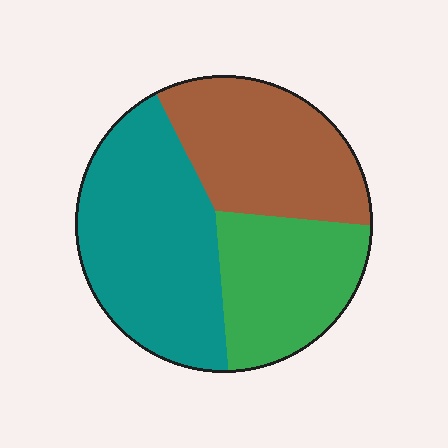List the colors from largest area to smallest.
From largest to smallest: teal, brown, green.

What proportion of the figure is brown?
Brown takes up about one third (1/3) of the figure.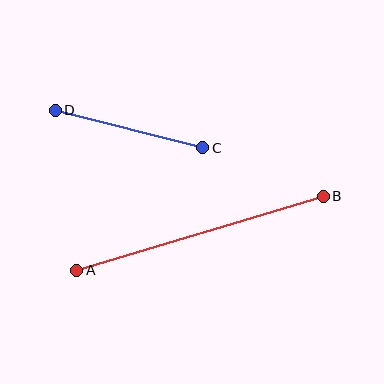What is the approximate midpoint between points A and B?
The midpoint is at approximately (200, 233) pixels.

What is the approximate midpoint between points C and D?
The midpoint is at approximately (129, 129) pixels.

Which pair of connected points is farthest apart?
Points A and B are farthest apart.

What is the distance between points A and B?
The distance is approximately 258 pixels.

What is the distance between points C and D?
The distance is approximately 152 pixels.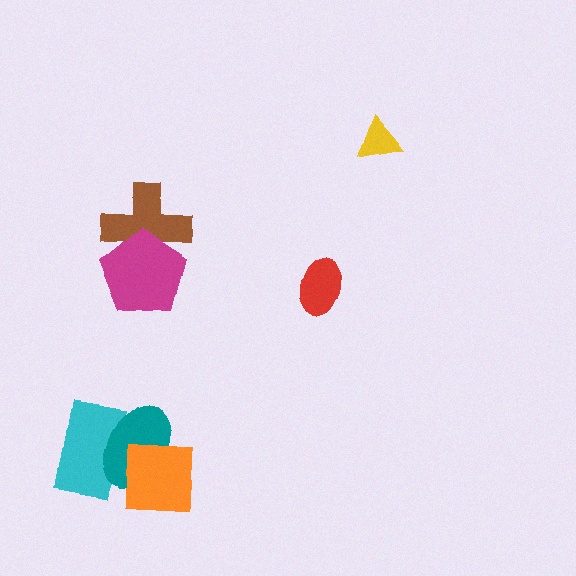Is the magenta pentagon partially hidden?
No, no other shape covers it.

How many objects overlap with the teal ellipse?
2 objects overlap with the teal ellipse.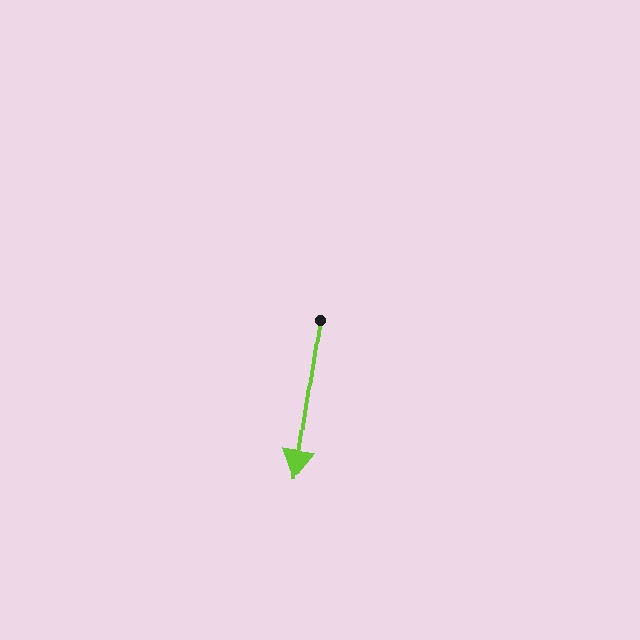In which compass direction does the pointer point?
South.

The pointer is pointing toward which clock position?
Roughly 6 o'clock.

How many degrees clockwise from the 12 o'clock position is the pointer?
Approximately 188 degrees.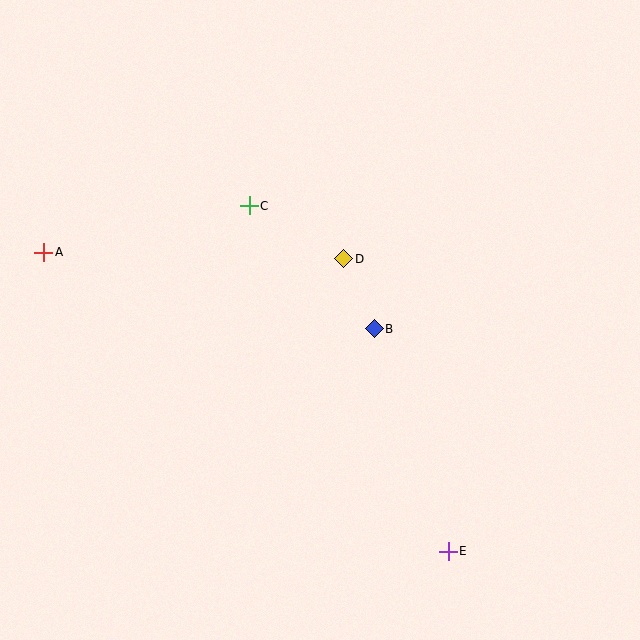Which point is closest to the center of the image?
Point B at (374, 329) is closest to the center.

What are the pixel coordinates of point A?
Point A is at (44, 252).